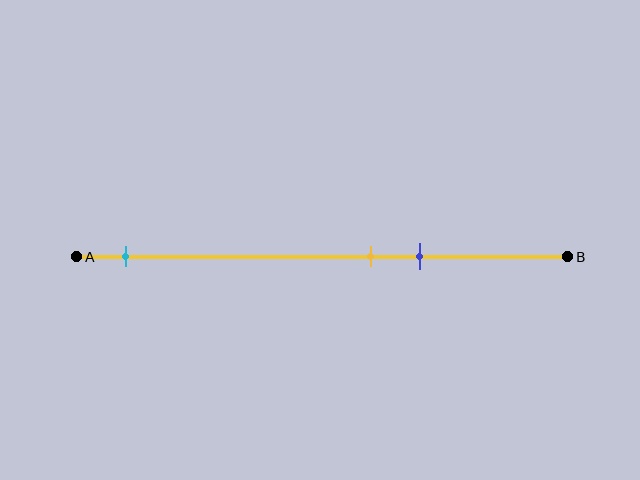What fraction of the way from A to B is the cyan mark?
The cyan mark is approximately 10% (0.1) of the way from A to B.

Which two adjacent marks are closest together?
The yellow and blue marks are the closest adjacent pair.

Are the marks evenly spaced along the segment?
No, the marks are not evenly spaced.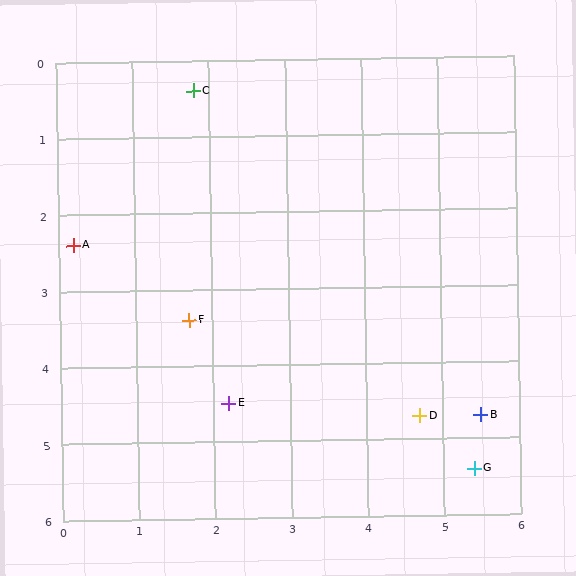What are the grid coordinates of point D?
Point D is at approximately (4.7, 4.7).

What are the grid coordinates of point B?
Point B is at approximately (5.5, 4.7).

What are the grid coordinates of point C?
Point C is at approximately (1.8, 0.4).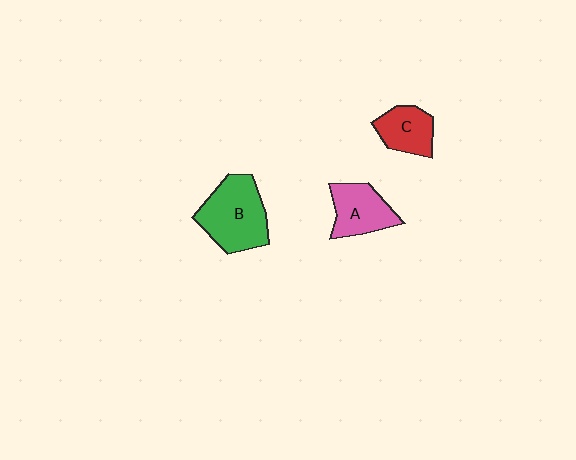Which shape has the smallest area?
Shape C (red).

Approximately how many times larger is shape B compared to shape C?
Approximately 1.7 times.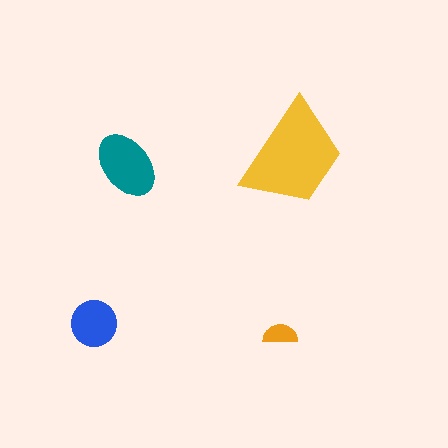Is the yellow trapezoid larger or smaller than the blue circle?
Larger.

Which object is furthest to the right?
The yellow trapezoid is rightmost.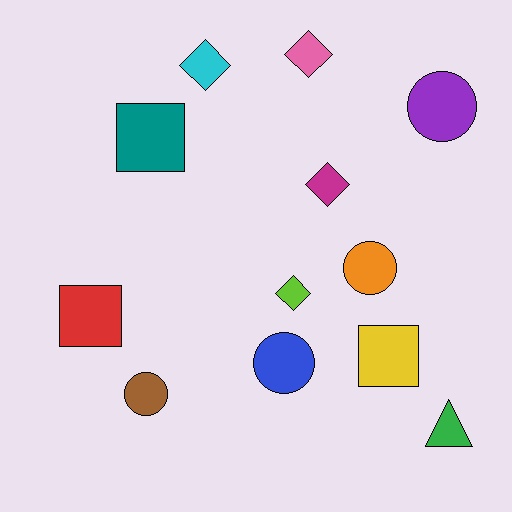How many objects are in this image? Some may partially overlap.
There are 12 objects.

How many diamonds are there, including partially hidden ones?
There are 4 diamonds.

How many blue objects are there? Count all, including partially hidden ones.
There is 1 blue object.